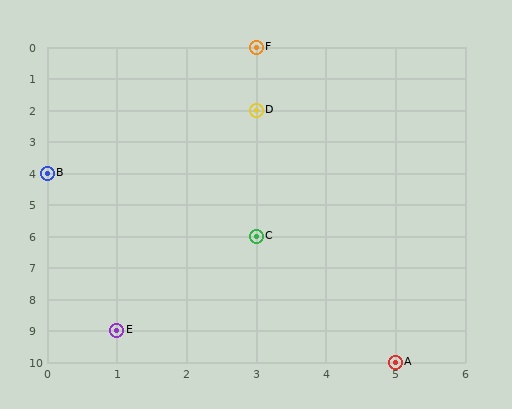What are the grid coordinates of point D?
Point D is at grid coordinates (3, 2).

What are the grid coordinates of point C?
Point C is at grid coordinates (3, 6).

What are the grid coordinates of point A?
Point A is at grid coordinates (5, 10).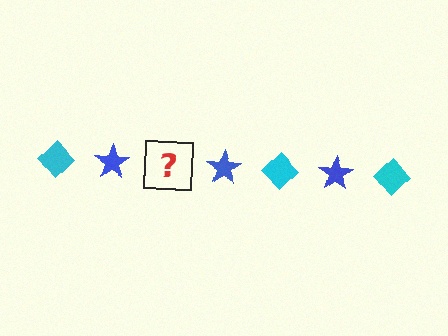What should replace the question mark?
The question mark should be replaced with a cyan diamond.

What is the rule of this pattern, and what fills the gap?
The rule is that the pattern alternates between cyan diamond and blue star. The gap should be filled with a cyan diamond.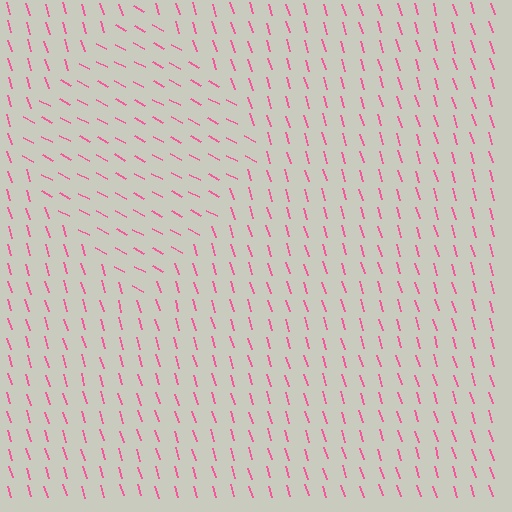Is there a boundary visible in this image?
Yes, there is a texture boundary formed by a change in line orientation.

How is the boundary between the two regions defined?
The boundary is defined purely by a change in line orientation (approximately 45 degrees difference). All lines are the same color and thickness.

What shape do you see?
I see a diamond.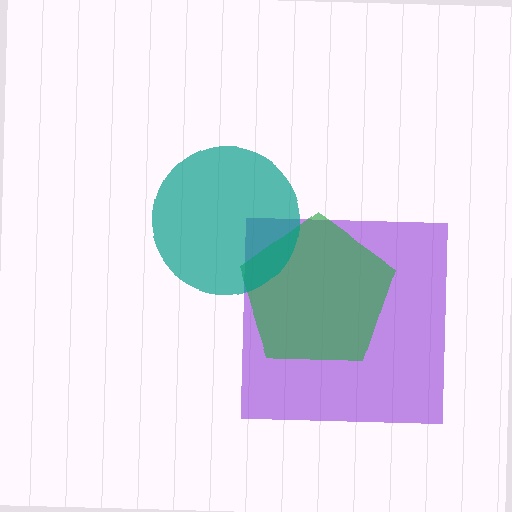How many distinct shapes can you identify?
There are 3 distinct shapes: a purple square, a green pentagon, a teal circle.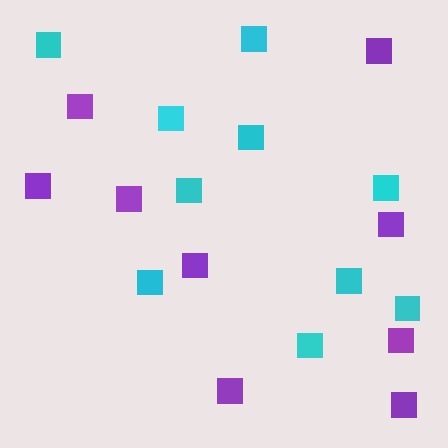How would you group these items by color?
There are 2 groups: one group of purple squares (9) and one group of cyan squares (10).